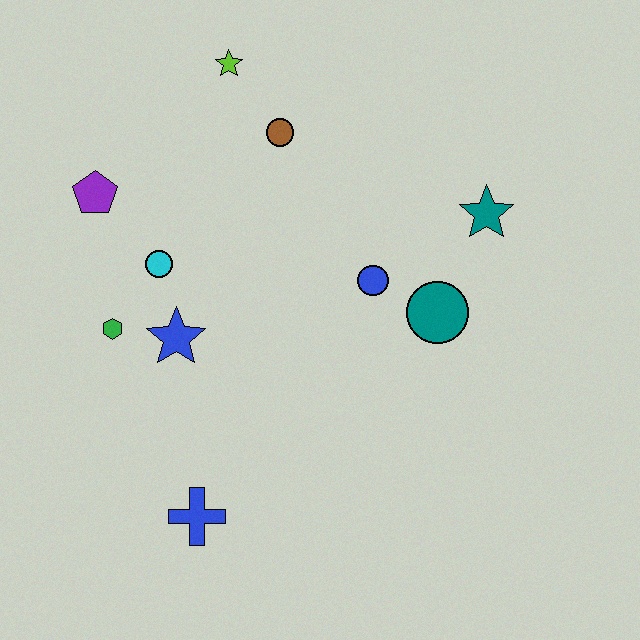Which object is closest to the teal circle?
The blue circle is closest to the teal circle.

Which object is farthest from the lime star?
The blue cross is farthest from the lime star.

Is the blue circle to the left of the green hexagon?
No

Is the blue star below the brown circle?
Yes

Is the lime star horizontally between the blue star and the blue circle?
Yes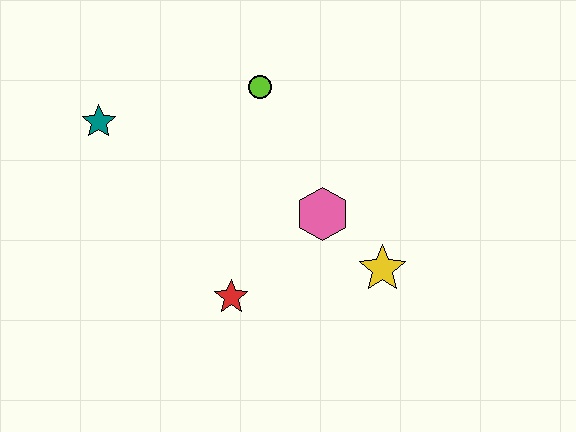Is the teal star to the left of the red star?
Yes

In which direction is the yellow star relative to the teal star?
The yellow star is to the right of the teal star.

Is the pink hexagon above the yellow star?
Yes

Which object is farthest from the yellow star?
The teal star is farthest from the yellow star.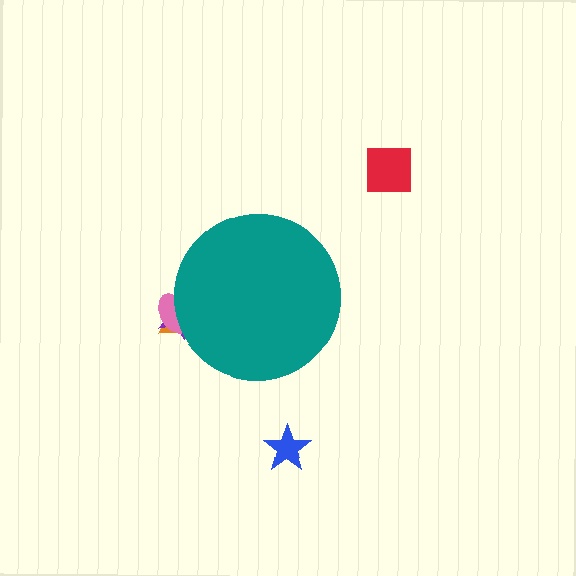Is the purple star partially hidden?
Yes, the purple star is partially hidden behind the teal circle.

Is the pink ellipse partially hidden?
Yes, the pink ellipse is partially hidden behind the teal circle.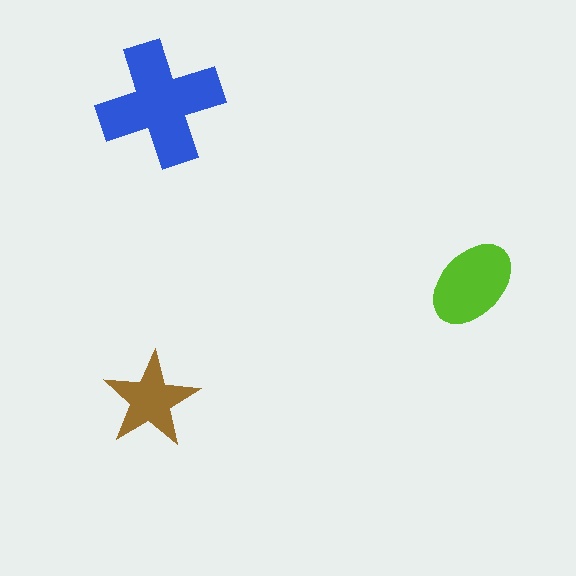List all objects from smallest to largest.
The brown star, the lime ellipse, the blue cross.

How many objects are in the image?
There are 3 objects in the image.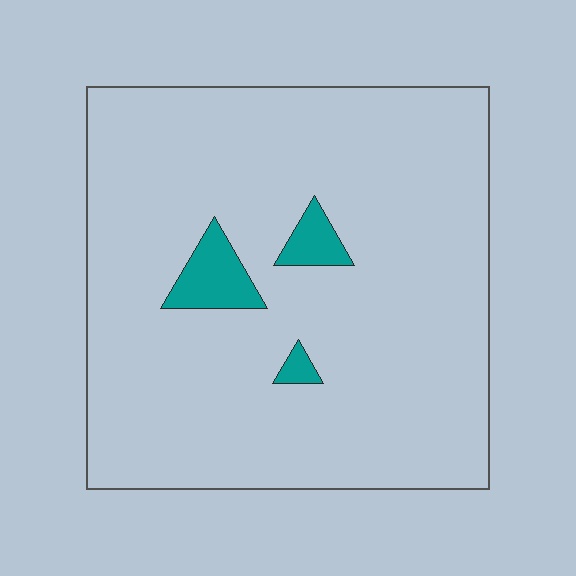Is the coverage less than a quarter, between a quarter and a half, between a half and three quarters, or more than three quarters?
Less than a quarter.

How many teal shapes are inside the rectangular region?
3.